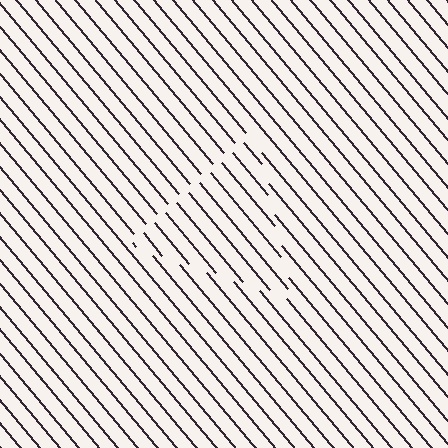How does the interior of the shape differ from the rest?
The interior of the shape contains the same grating, shifted by half a period — the contour is defined by the phase discontinuity where line-ends from the inner and outer gratings abut.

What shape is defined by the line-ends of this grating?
An illusory triangle. The interior of the shape contains the same grating, shifted by half a period — the contour is defined by the phase discontinuity where line-ends from the inner and outer gratings abut.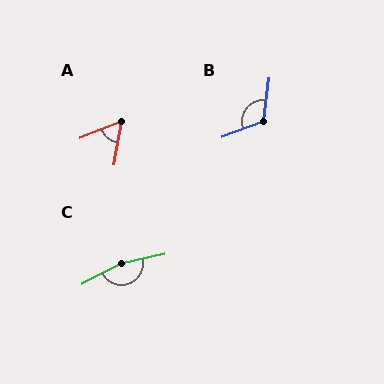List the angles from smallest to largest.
A (58°), B (117°), C (165°).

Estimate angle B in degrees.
Approximately 117 degrees.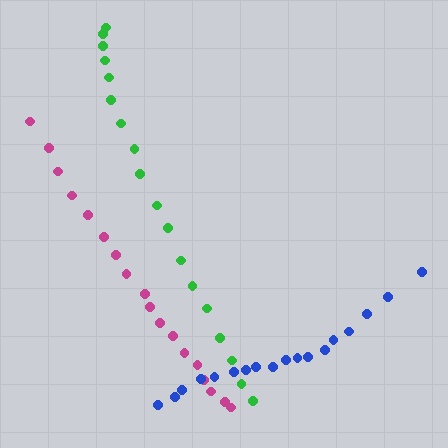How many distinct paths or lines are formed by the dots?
There are 3 distinct paths.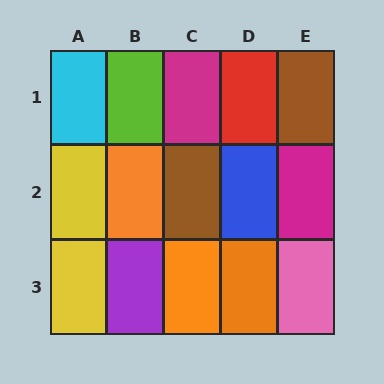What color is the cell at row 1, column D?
Red.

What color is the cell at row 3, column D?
Orange.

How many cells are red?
1 cell is red.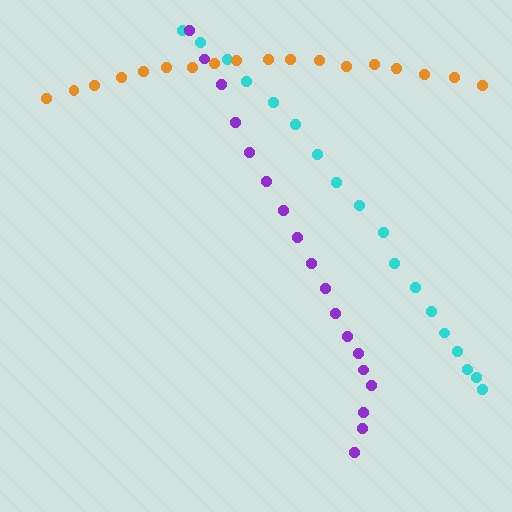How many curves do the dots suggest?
There are 3 distinct paths.